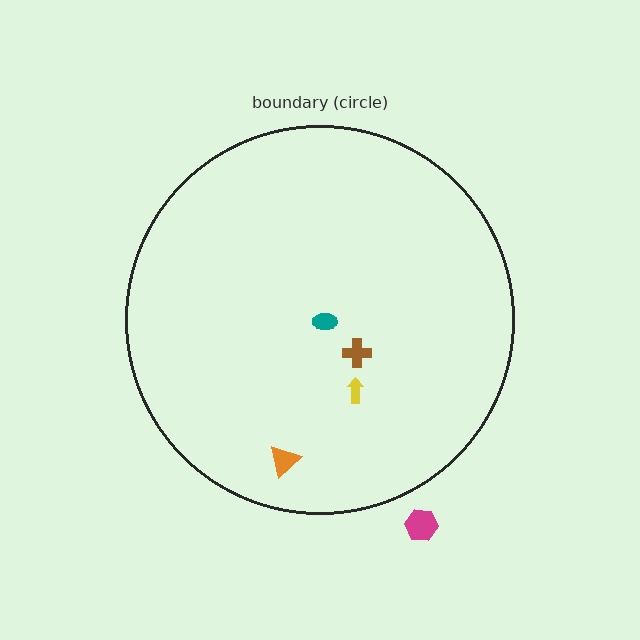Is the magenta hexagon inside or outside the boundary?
Outside.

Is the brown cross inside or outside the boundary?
Inside.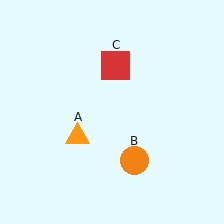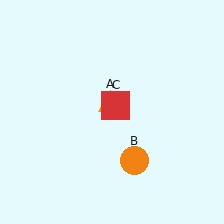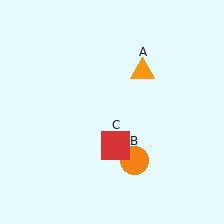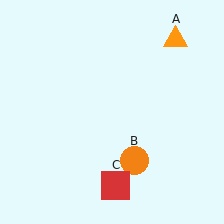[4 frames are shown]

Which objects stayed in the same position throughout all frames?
Orange circle (object B) remained stationary.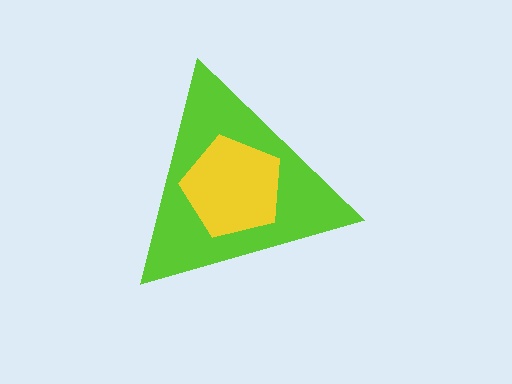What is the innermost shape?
The yellow pentagon.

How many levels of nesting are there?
2.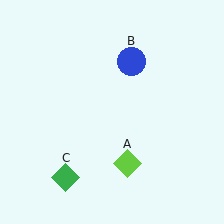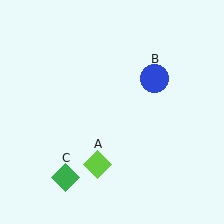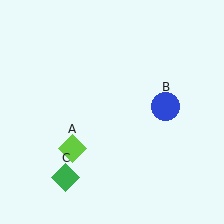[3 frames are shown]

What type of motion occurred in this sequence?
The lime diamond (object A), blue circle (object B) rotated clockwise around the center of the scene.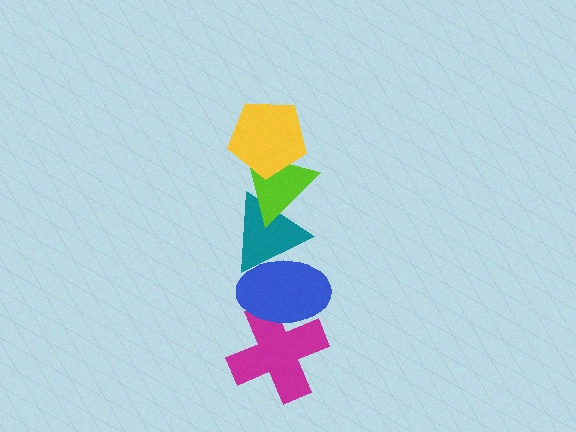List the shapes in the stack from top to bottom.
From top to bottom: the yellow pentagon, the lime triangle, the teal triangle, the blue ellipse, the magenta cross.